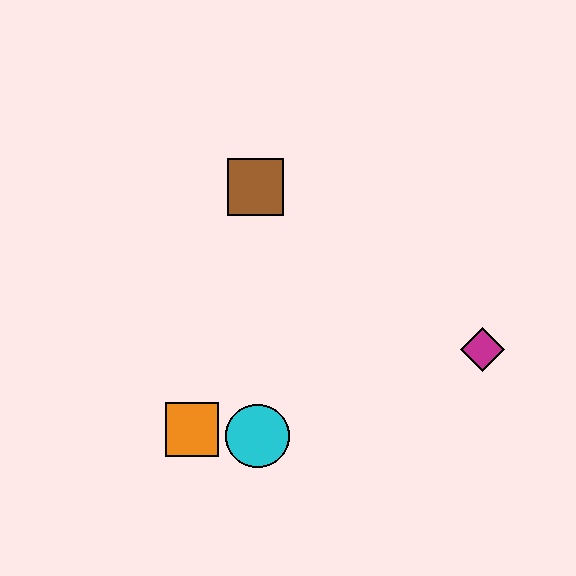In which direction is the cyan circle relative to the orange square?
The cyan circle is to the right of the orange square.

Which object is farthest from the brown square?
The magenta diamond is farthest from the brown square.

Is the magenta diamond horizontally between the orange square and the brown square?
No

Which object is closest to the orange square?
The cyan circle is closest to the orange square.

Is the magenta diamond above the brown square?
No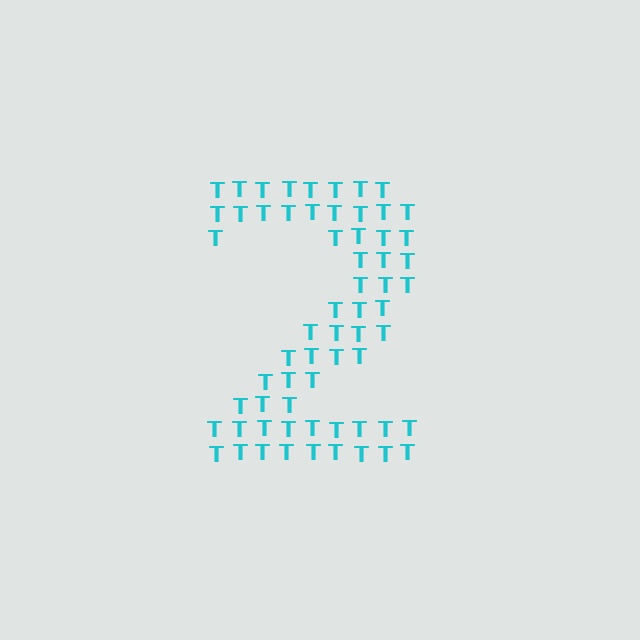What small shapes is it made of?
It is made of small letter T's.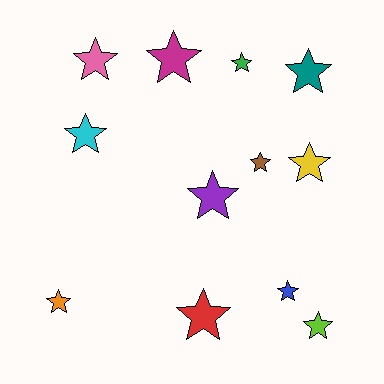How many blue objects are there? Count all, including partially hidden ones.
There is 1 blue object.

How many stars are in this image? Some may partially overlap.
There are 12 stars.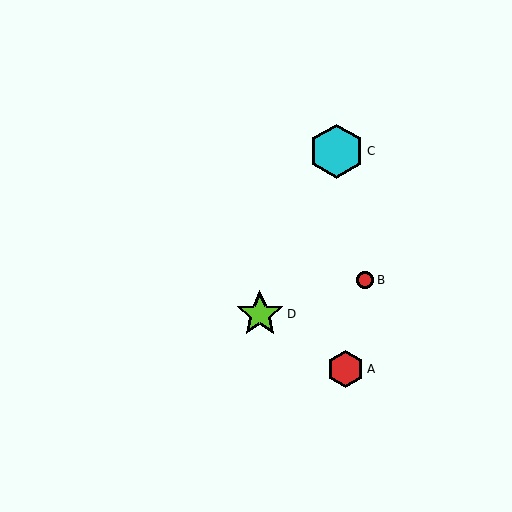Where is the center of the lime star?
The center of the lime star is at (260, 314).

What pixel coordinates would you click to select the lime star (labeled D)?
Click at (260, 314) to select the lime star D.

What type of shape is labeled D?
Shape D is a lime star.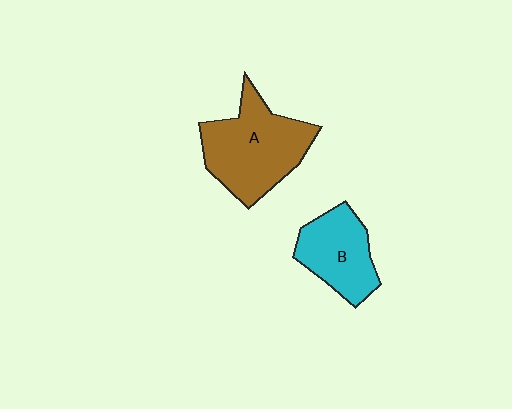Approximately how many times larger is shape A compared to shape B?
Approximately 1.5 times.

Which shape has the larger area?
Shape A (brown).